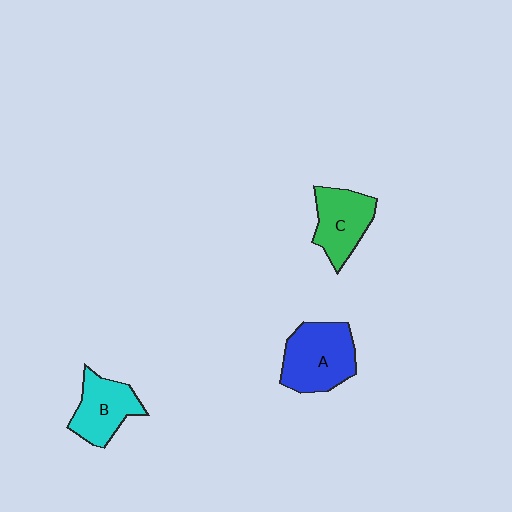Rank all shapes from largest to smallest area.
From largest to smallest: A (blue), C (green), B (cyan).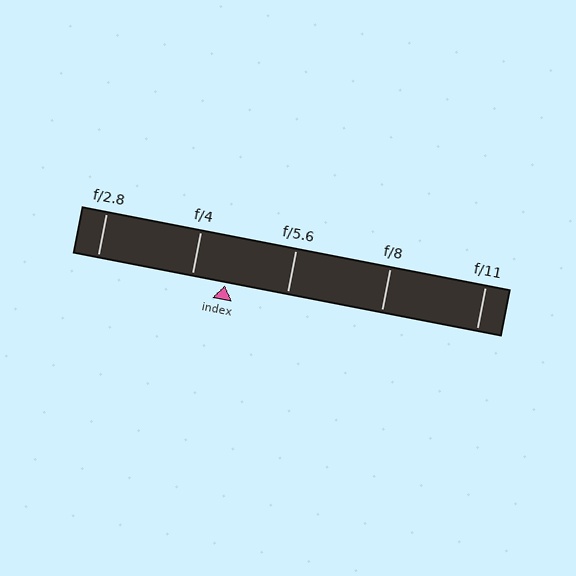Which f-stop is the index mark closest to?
The index mark is closest to f/4.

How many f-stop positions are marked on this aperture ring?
There are 5 f-stop positions marked.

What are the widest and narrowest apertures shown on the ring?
The widest aperture shown is f/2.8 and the narrowest is f/11.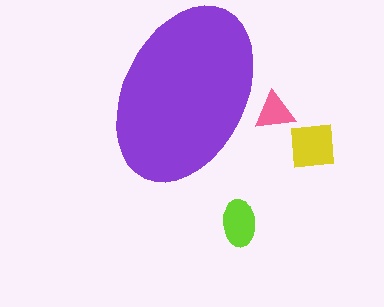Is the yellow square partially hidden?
No, the yellow square is fully visible.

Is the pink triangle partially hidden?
Yes, the pink triangle is partially hidden behind the purple ellipse.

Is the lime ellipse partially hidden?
No, the lime ellipse is fully visible.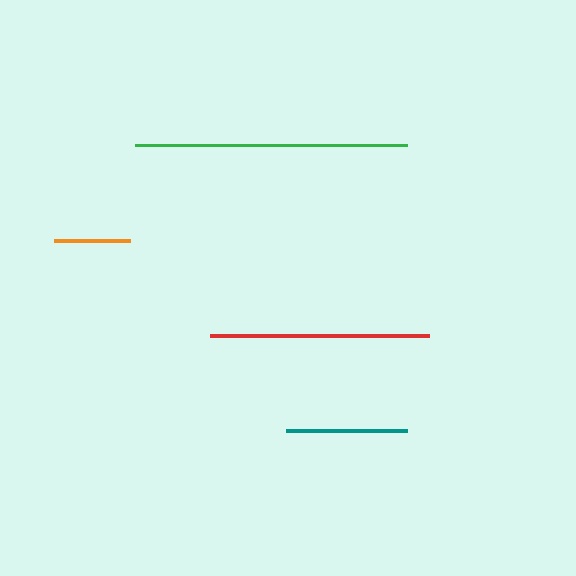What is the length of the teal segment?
The teal segment is approximately 120 pixels long.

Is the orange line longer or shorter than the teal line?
The teal line is longer than the orange line.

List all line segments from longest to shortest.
From longest to shortest: green, red, teal, orange.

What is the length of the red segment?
The red segment is approximately 220 pixels long.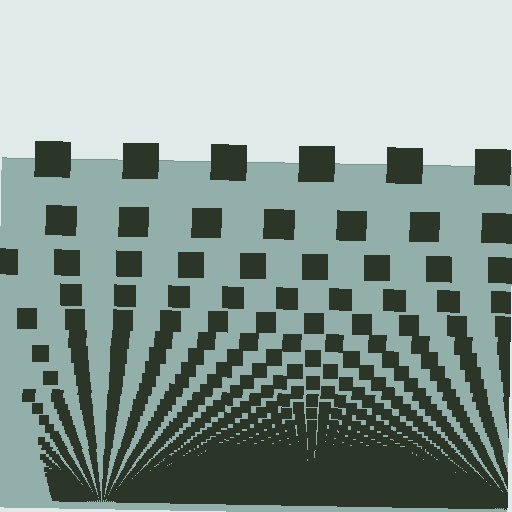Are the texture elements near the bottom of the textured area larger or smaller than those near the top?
Smaller. The gradient is inverted — elements near the bottom are smaller and denser.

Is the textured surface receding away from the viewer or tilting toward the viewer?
The surface appears to tilt toward the viewer. Texture elements get larger and sparser toward the top.